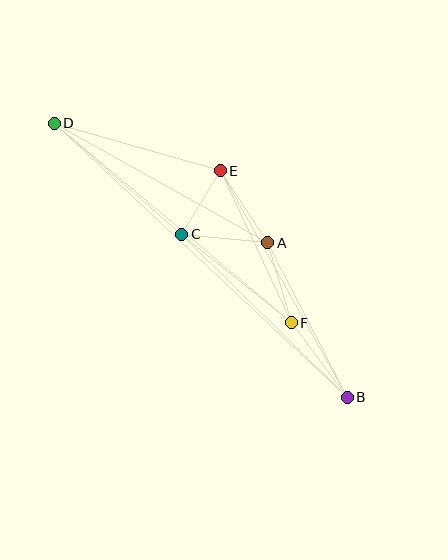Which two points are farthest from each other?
Points B and D are farthest from each other.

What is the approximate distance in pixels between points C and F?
The distance between C and F is approximately 141 pixels.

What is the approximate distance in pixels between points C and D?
The distance between C and D is approximately 169 pixels.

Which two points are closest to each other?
Points C and E are closest to each other.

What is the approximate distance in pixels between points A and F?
The distance between A and F is approximately 84 pixels.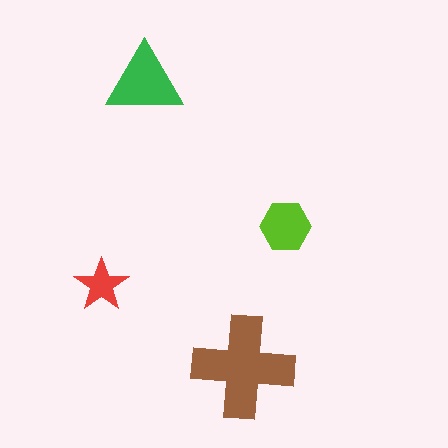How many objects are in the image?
There are 4 objects in the image.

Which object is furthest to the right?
The lime hexagon is rightmost.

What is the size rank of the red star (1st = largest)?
4th.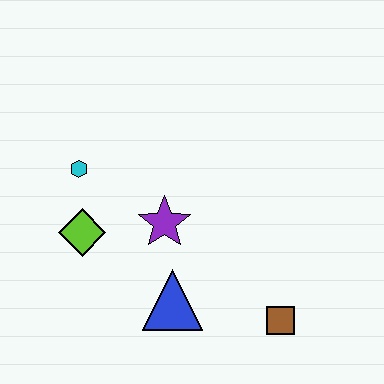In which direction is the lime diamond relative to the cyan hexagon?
The lime diamond is below the cyan hexagon.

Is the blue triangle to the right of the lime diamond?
Yes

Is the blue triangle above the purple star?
No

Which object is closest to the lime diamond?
The cyan hexagon is closest to the lime diamond.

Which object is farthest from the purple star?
The brown square is farthest from the purple star.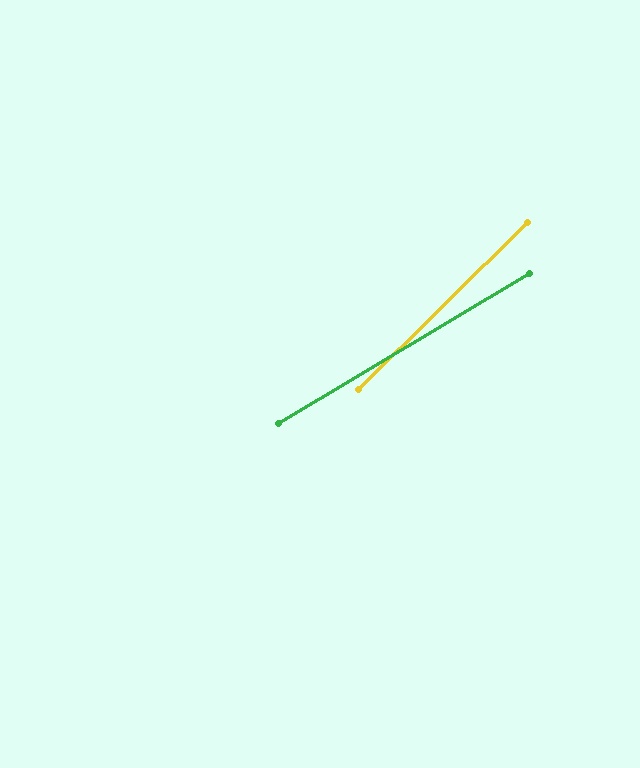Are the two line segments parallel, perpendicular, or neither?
Neither parallel nor perpendicular — they differ by about 14°.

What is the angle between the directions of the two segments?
Approximately 14 degrees.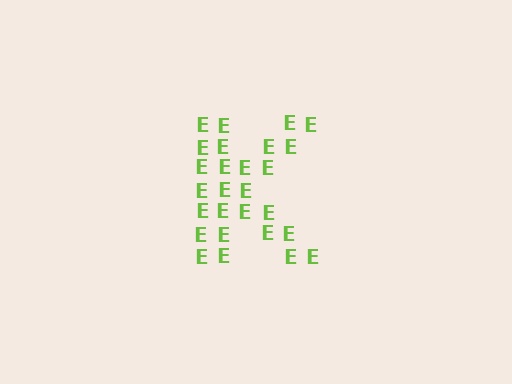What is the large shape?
The large shape is the letter K.